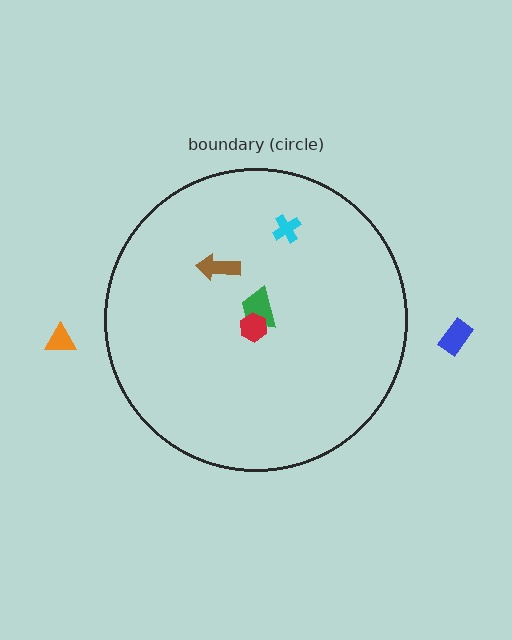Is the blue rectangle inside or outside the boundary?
Outside.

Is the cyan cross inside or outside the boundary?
Inside.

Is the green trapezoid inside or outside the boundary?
Inside.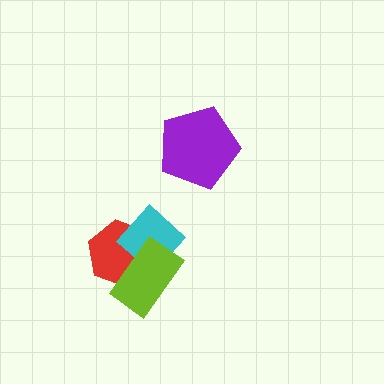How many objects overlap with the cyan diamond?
2 objects overlap with the cyan diamond.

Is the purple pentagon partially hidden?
No, no other shape covers it.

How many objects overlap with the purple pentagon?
0 objects overlap with the purple pentagon.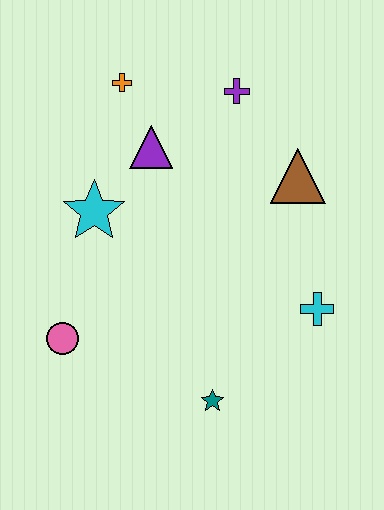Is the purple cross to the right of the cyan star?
Yes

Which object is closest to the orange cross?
The purple triangle is closest to the orange cross.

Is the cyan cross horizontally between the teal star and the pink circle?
No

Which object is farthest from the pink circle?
The purple cross is farthest from the pink circle.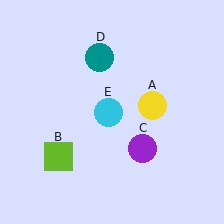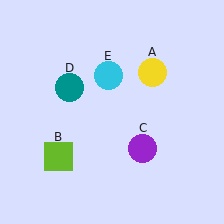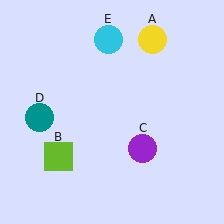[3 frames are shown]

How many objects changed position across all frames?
3 objects changed position: yellow circle (object A), teal circle (object D), cyan circle (object E).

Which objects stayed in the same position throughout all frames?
Lime square (object B) and purple circle (object C) remained stationary.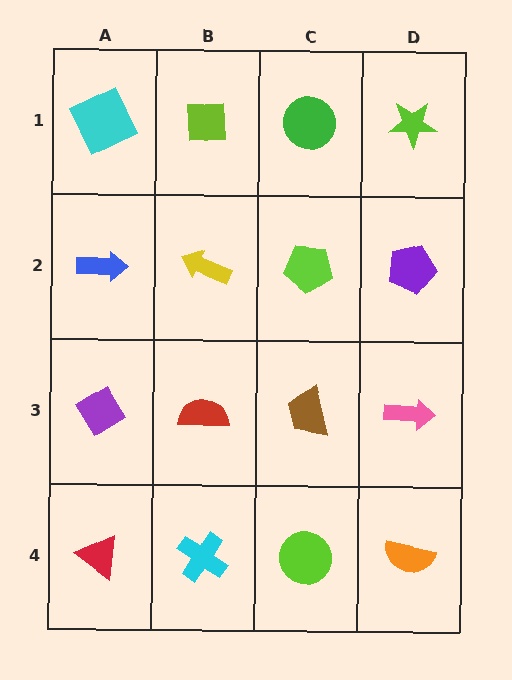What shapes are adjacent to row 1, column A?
A blue arrow (row 2, column A), a lime square (row 1, column B).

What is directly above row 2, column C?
A green circle.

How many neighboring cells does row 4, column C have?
3.